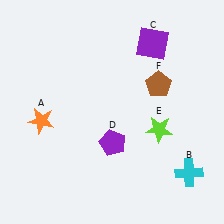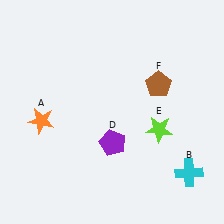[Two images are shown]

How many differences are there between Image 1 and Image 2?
There is 1 difference between the two images.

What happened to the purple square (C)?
The purple square (C) was removed in Image 2. It was in the top-right area of Image 1.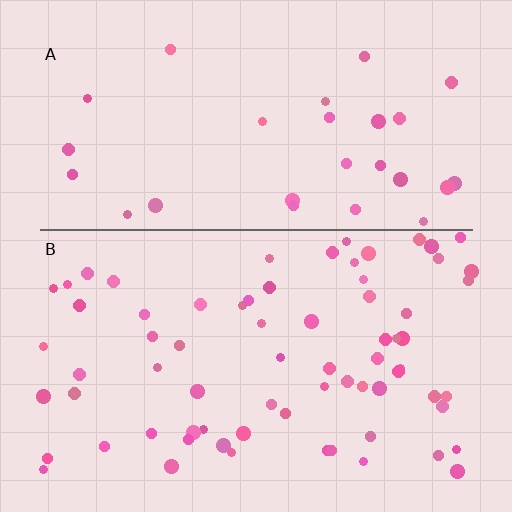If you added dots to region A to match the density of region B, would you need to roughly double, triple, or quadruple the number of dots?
Approximately double.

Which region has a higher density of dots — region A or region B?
B (the bottom).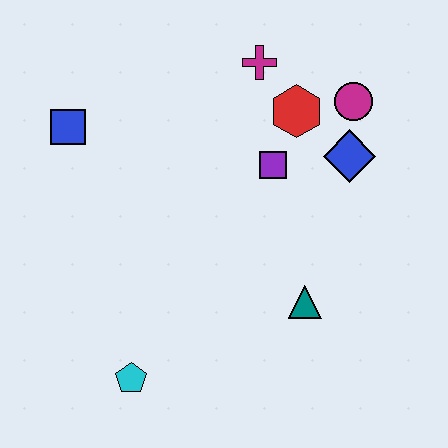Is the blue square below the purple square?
No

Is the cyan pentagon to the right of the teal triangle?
No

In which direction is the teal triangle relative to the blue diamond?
The teal triangle is below the blue diamond.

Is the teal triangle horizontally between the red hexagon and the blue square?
No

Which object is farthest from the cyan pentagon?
The magenta circle is farthest from the cyan pentagon.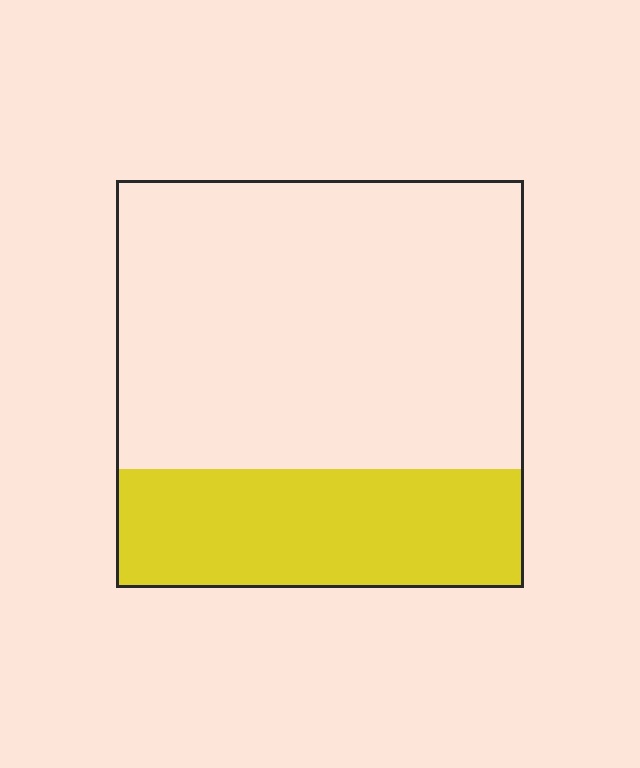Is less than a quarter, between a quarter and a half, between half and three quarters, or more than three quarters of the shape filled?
Between a quarter and a half.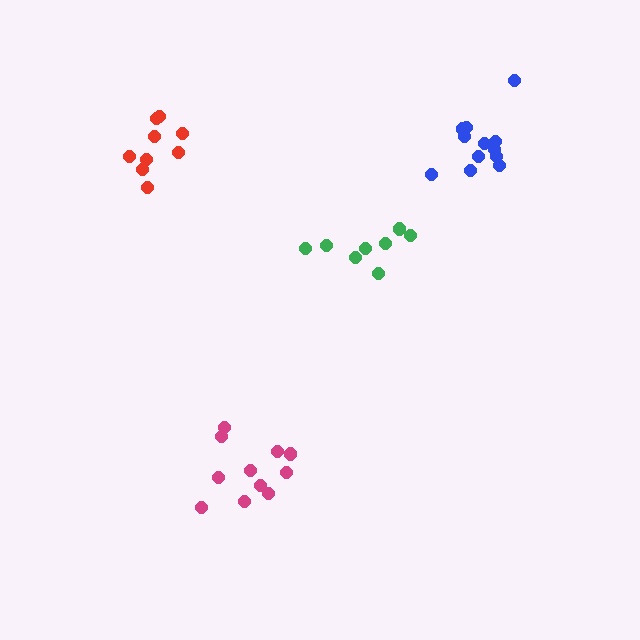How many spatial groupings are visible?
There are 4 spatial groupings.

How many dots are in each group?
Group 1: 8 dots, Group 2: 9 dots, Group 3: 12 dots, Group 4: 11 dots (40 total).